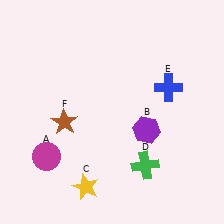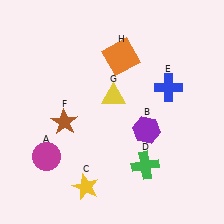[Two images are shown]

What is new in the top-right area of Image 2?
An orange square (H) was added in the top-right area of Image 2.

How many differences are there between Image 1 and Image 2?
There are 2 differences between the two images.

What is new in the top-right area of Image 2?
A yellow triangle (G) was added in the top-right area of Image 2.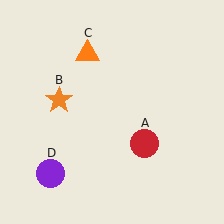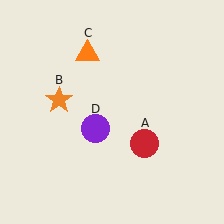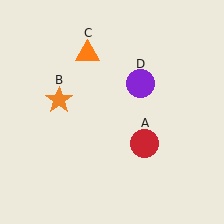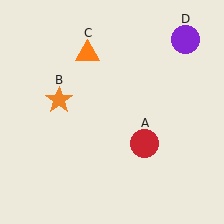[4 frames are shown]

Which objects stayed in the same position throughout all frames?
Red circle (object A) and orange star (object B) and orange triangle (object C) remained stationary.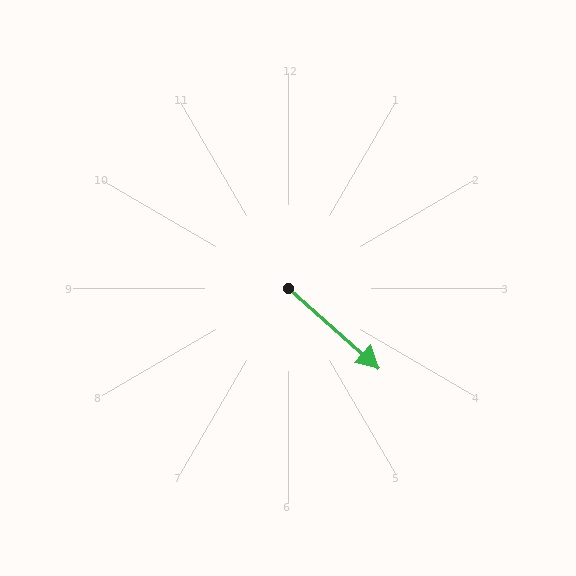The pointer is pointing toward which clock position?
Roughly 4 o'clock.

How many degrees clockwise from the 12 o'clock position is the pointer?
Approximately 132 degrees.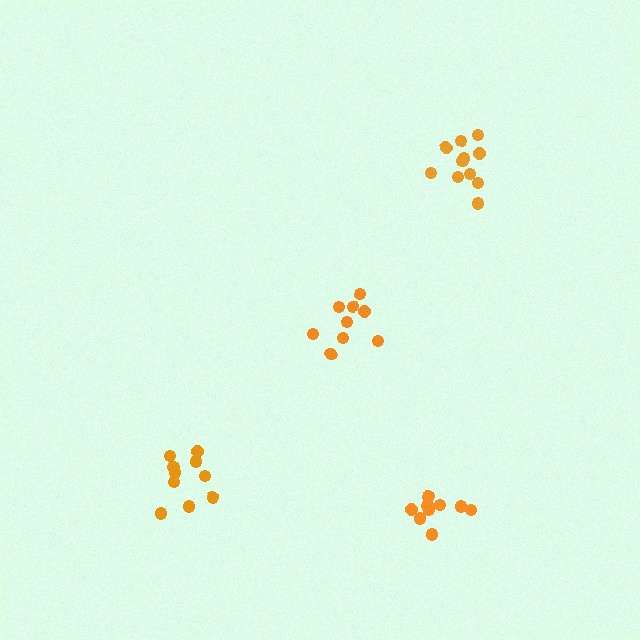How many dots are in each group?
Group 1: 11 dots, Group 2: 9 dots, Group 3: 9 dots, Group 4: 10 dots (39 total).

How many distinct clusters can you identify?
There are 4 distinct clusters.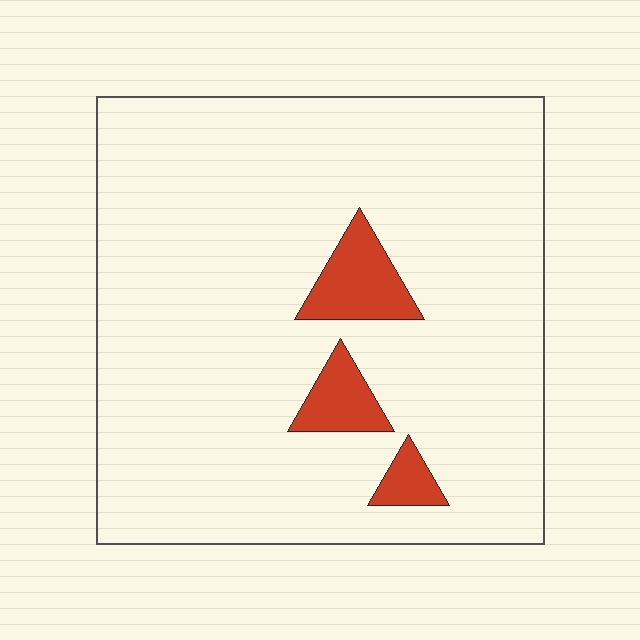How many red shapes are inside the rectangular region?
3.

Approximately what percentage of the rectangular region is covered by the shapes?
Approximately 10%.